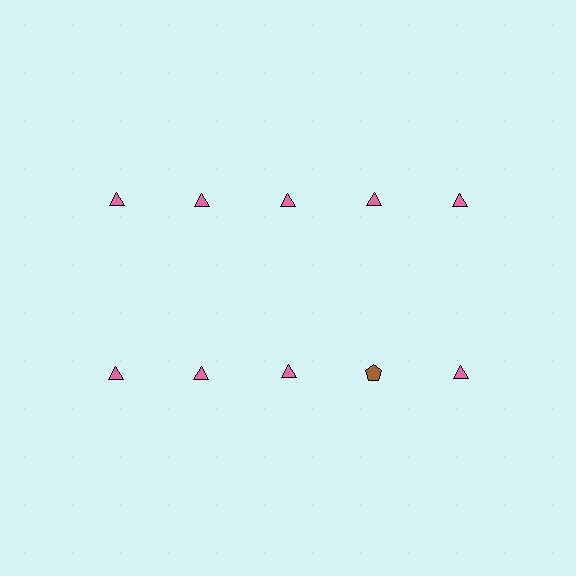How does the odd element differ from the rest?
It differs in both color (brown instead of pink) and shape (pentagon instead of triangle).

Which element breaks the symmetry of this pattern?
The brown pentagon in the second row, second from right column breaks the symmetry. All other shapes are pink triangles.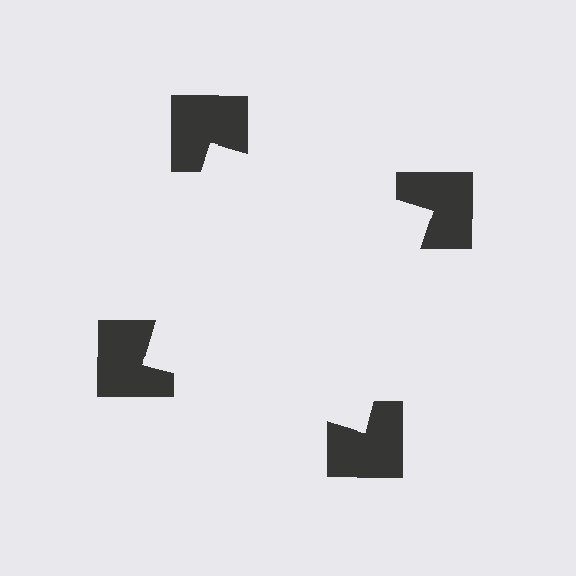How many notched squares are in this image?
There are 4 — one at each vertex of the illusory square.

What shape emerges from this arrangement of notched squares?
An illusory square — its edges are inferred from the aligned wedge cuts in the notched squares, not physically drawn.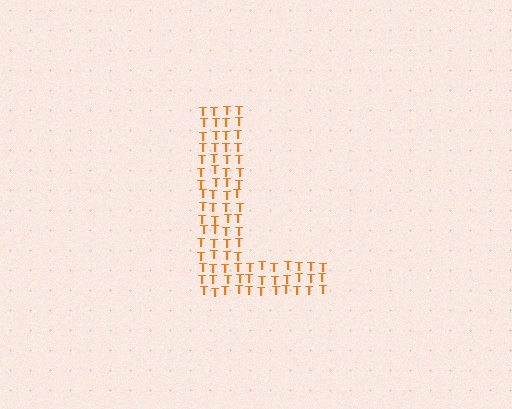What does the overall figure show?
The overall figure shows the letter L.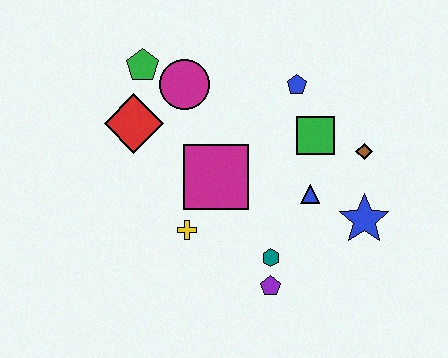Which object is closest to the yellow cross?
The magenta square is closest to the yellow cross.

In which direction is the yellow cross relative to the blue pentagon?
The yellow cross is below the blue pentagon.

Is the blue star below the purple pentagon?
No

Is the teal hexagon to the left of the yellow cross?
No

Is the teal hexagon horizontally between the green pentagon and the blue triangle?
Yes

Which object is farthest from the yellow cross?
The brown diamond is farthest from the yellow cross.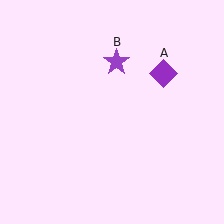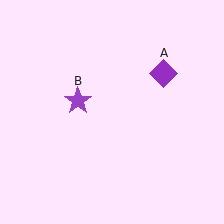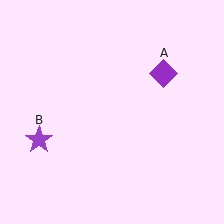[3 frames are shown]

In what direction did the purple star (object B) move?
The purple star (object B) moved down and to the left.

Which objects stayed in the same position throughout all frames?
Purple diamond (object A) remained stationary.